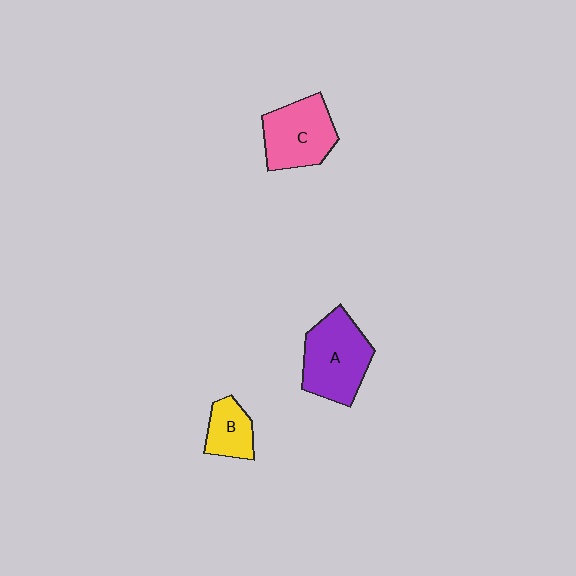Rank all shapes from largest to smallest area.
From largest to smallest: A (purple), C (pink), B (yellow).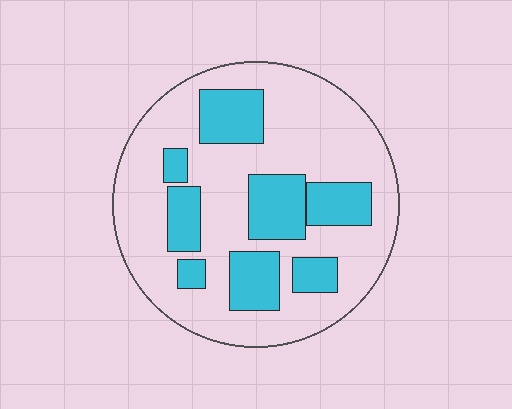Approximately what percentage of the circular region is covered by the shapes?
Approximately 30%.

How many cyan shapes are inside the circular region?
8.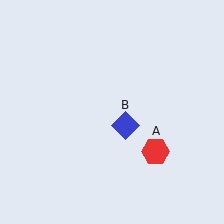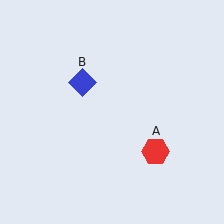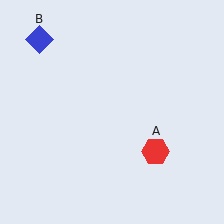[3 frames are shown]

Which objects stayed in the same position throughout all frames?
Red hexagon (object A) remained stationary.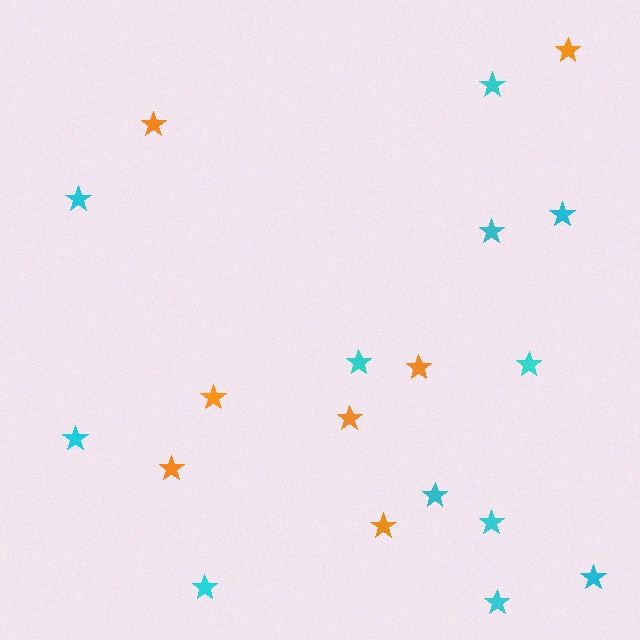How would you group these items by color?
There are 2 groups: one group of cyan stars (12) and one group of orange stars (7).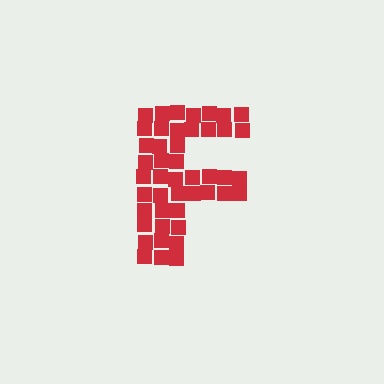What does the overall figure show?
The overall figure shows the letter F.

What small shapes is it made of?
It is made of small squares.